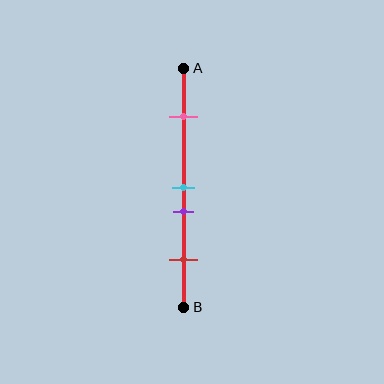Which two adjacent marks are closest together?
The cyan and purple marks are the closest adjacent pair.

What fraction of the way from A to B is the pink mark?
The pink mark is approximately 20% (0.2) of the way from A to B.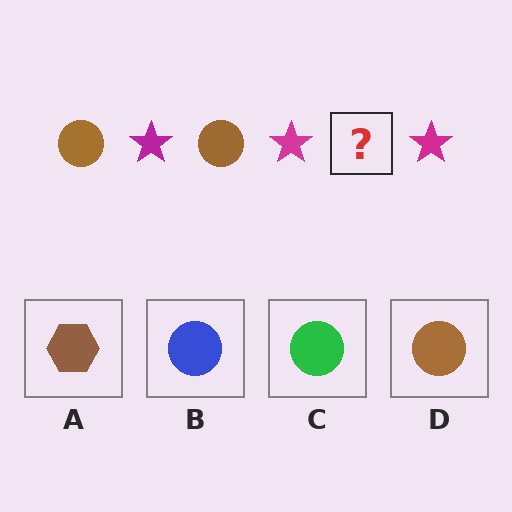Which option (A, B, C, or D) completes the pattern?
D.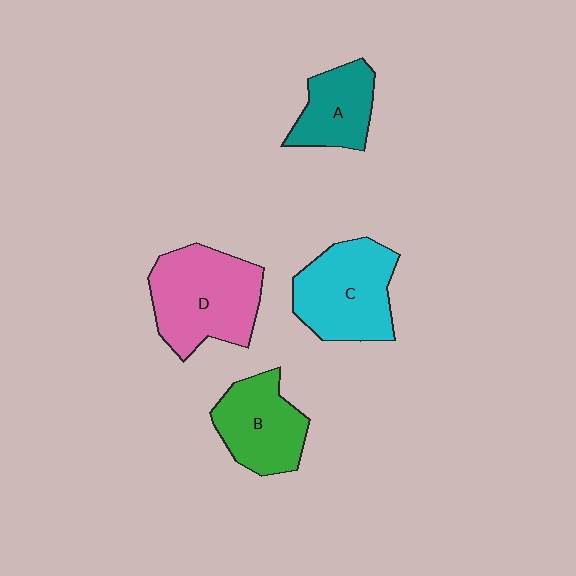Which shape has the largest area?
Shape D (pink).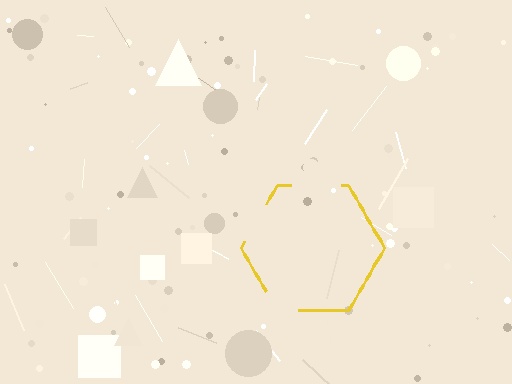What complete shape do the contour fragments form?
The contour fragments form a hexagon.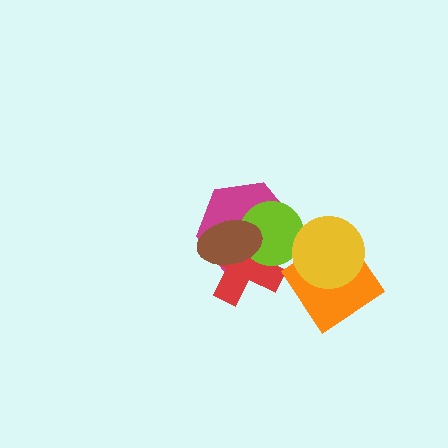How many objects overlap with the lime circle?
4 objects overlap with the lime circle.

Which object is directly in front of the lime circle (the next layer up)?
The brown ellipse is directly in front of the lime circle.